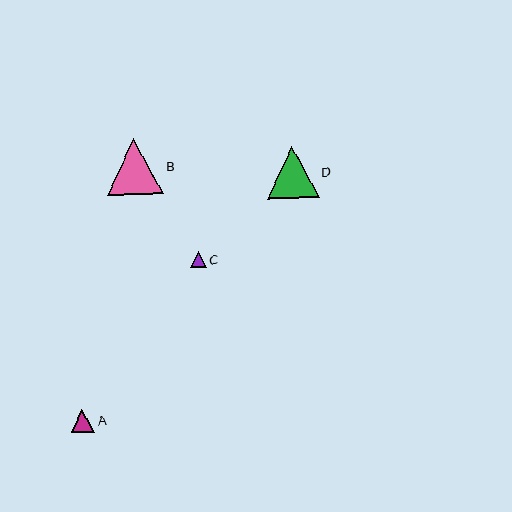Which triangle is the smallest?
Triangle C is the smallest with a size of approximately 16 pixels.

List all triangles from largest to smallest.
From largest to smallest: B, D, A, C.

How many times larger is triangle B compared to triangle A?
Triangle B is approximately 2.4 times the size of triangle A.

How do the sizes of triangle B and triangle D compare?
Triangle B and triangle D are approximately the same size.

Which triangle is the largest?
Triangle B is the largest with a size of approximately 56 pixels.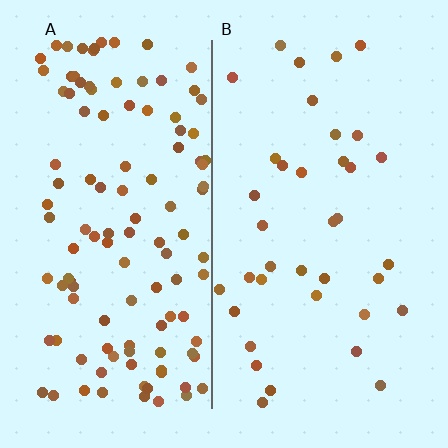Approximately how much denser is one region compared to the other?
Approximately 3.1× — region A over region B.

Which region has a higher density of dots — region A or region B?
A (the left).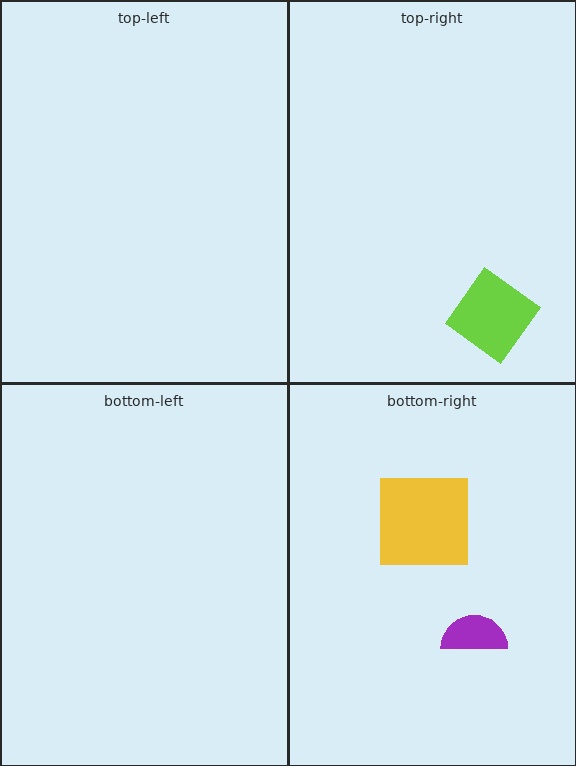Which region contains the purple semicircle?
The bottom-right region.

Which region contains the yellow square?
The bottom-right region.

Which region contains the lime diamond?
The top-right region.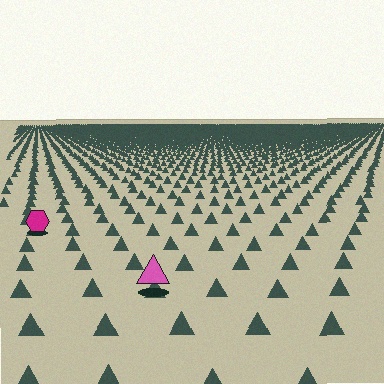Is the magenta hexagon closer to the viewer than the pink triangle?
No. The pink triangle is closer — you can tell from the texture gradient: the ground texture is coarser near it.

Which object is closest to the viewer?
The pink triangle is closest. The texture marks near it are larger and more spread out.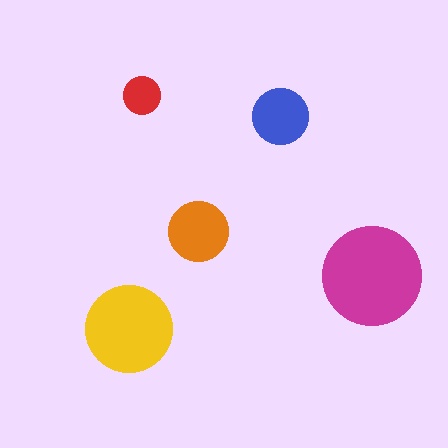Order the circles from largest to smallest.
the magenta one, the yellow one, the orange one, the blue one, the red one.